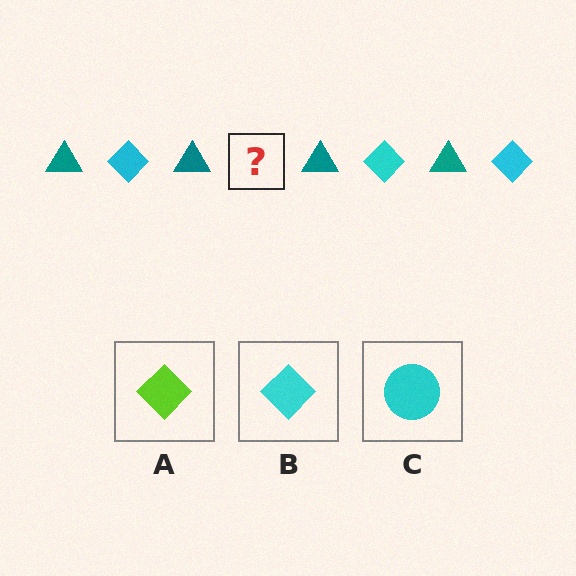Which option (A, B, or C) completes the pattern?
B.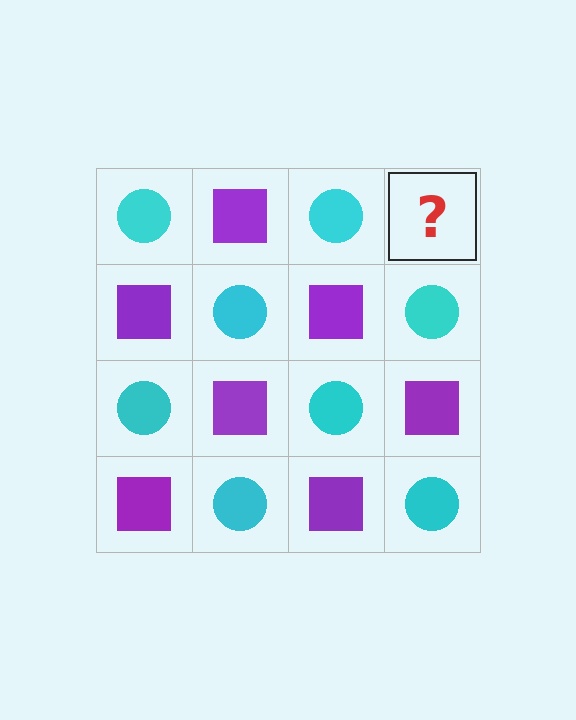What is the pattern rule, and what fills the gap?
The rule is that it alternates cyan circle and purple square in a checkerboard pattern. The gap should be filled with a purple square.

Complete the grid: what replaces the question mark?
The question mark should be replaced with a purple square.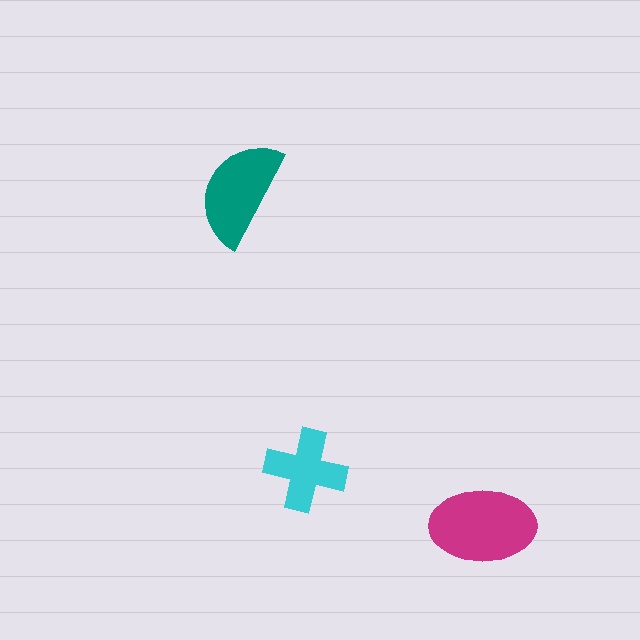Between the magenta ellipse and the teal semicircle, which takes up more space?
The magenta ellipse.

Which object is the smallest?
The cyan cross.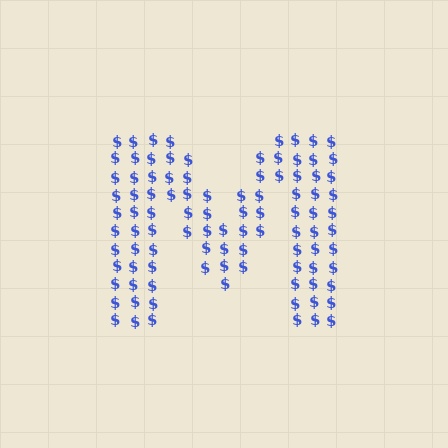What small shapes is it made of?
It is made of small dollar signs.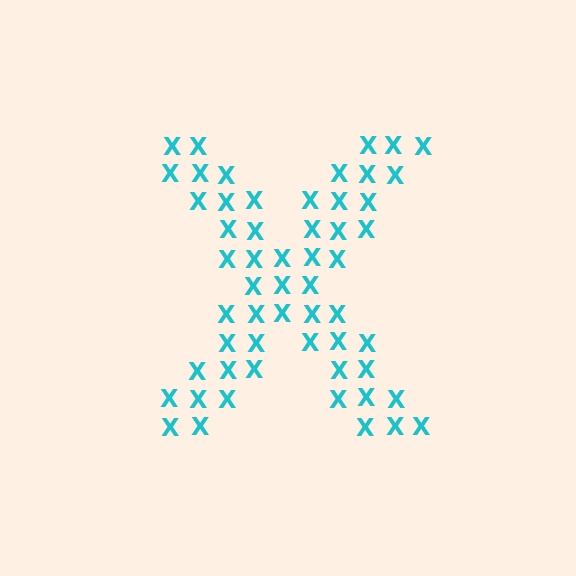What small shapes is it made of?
It is made of small letter X's.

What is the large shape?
The large shape is the letter X.